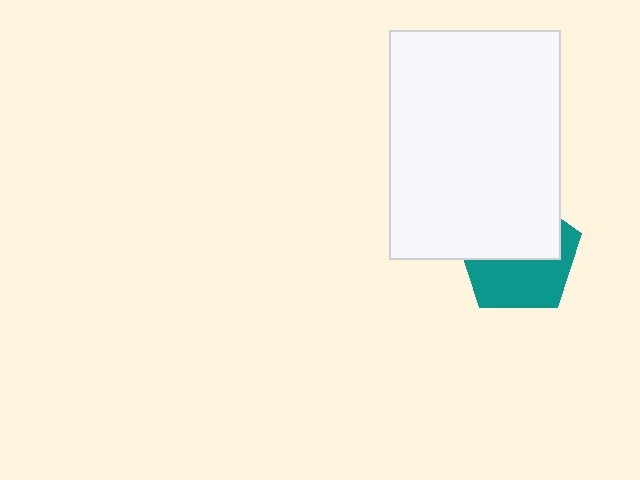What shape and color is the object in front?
The object in front is a white rectangle.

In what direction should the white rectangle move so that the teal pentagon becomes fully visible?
The white rectangle should move up. That is the shortest direction to clear the overlap and leave the teal pentagon fully visible.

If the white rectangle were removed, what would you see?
You would see the complete teal pentagon.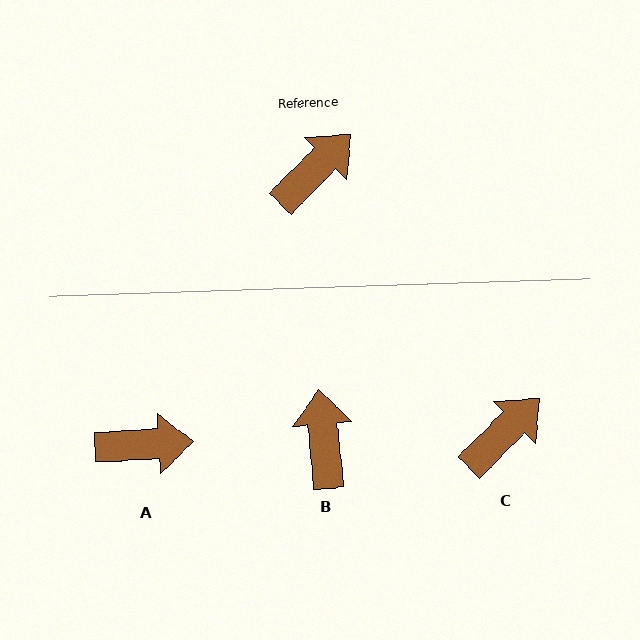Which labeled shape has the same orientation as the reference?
C.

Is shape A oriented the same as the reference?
No, it is off by about 42 degrees.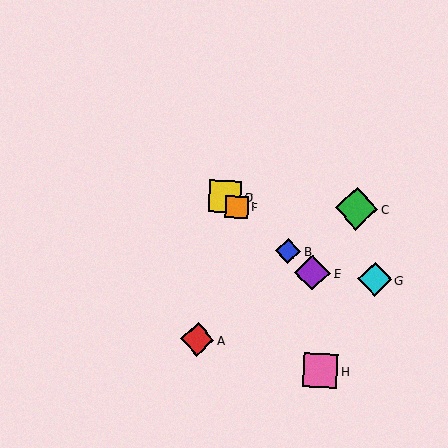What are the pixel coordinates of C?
Object C is at (356, 208).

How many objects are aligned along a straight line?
4 objects (B, D, E, F) are aligned along a straight line.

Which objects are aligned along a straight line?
Objects B, D, E, F are aligned along a straight line.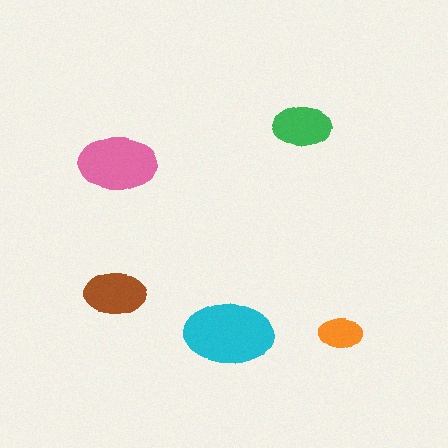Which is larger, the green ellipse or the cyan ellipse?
The cyan one.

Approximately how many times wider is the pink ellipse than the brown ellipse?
About 1.5 times wider.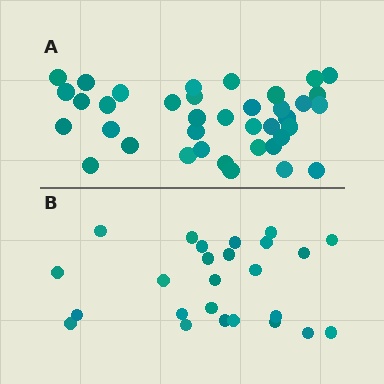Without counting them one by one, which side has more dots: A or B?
Region A (the top region) has more dots.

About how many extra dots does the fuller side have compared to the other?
Region A has approximately 15 more dots than region B.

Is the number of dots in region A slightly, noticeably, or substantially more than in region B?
Region A has substantially more. The ratio is roughly 1.5 to 1.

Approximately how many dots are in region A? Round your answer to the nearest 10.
About 40 dots. (The exact count is 38, which rounds to 40.)